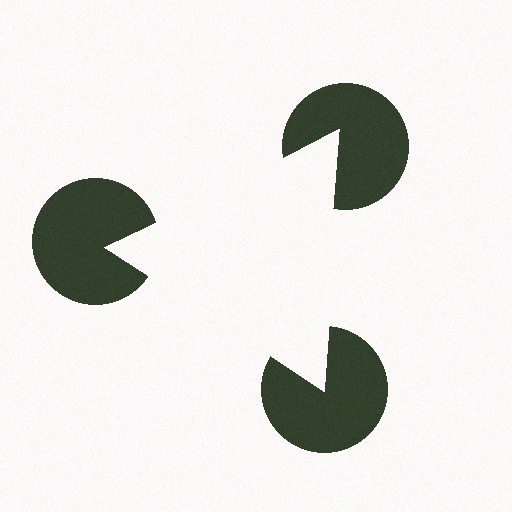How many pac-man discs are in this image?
There are 3 — one at each vertex of the illusory triangle.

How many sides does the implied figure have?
3 sides.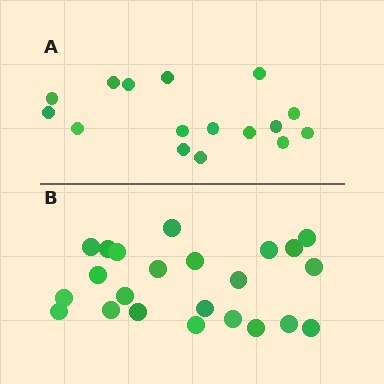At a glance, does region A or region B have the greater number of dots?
Region B (the bottom region) has more dots.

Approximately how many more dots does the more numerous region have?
Region B has roughly 8 or so more dots than region A.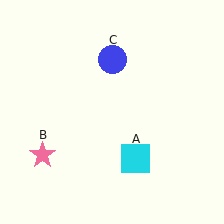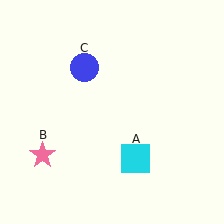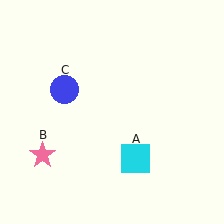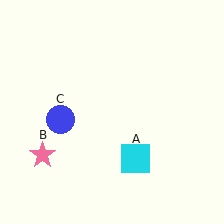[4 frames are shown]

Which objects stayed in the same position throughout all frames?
Cyan square (object A) and pink star (object B) remained stationary.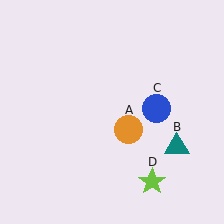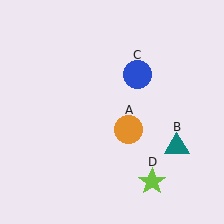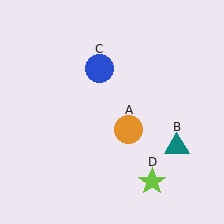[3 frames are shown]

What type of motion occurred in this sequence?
The blue circle (object C) rotated counterclockwise around the center of the scene.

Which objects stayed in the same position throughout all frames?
Orange circle (object A) and teal triangle (object B) and lime star (object D) remained stationary.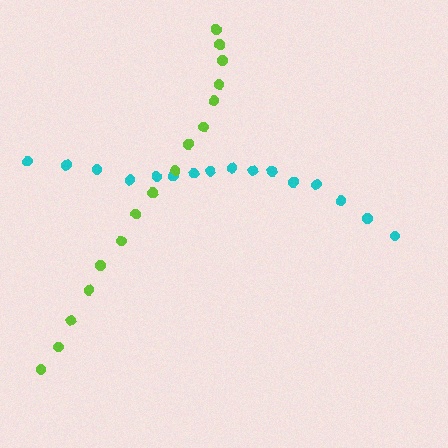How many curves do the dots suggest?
There are 2 distinct paths.